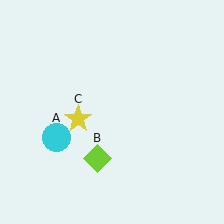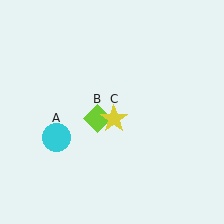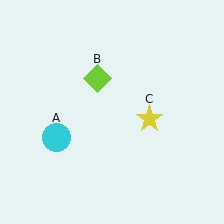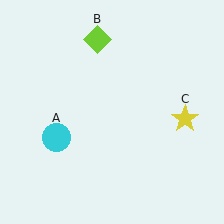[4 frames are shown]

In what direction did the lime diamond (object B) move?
The lime diamond (object B) moved up.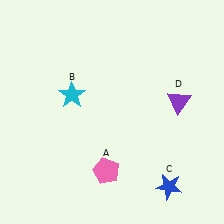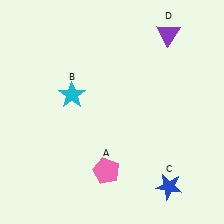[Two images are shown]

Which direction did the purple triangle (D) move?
The purple triangle (D) moved up.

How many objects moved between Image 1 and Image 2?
1 object moved between the two images.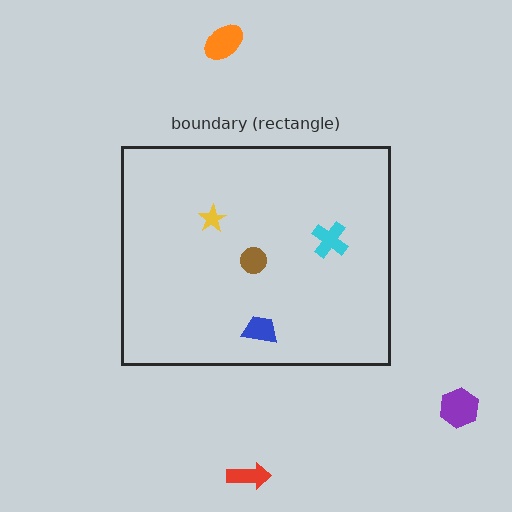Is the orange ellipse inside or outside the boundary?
Outside.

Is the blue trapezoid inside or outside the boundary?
Inside.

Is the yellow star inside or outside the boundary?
Inside.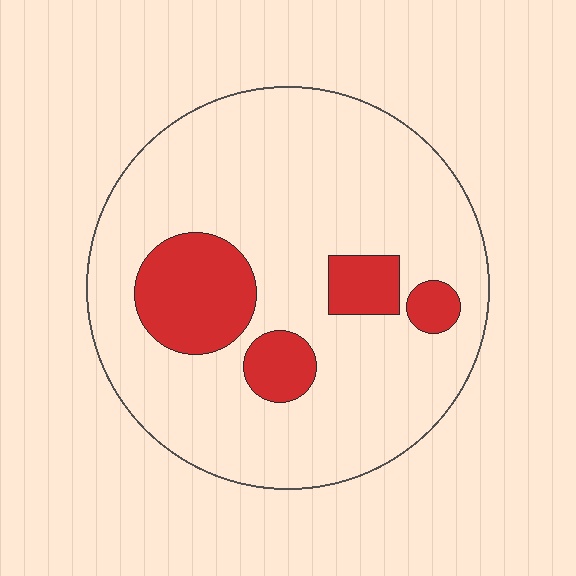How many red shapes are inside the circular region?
4.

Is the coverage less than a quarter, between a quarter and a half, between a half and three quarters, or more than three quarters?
Less than a quarter.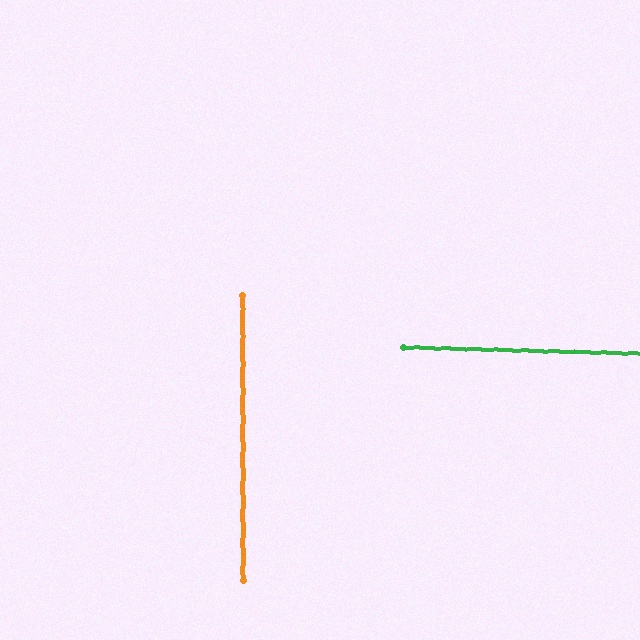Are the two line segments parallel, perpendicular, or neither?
Perpendicular — they meet at approximately 88°.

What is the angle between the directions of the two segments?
Approximately 88 degrees.